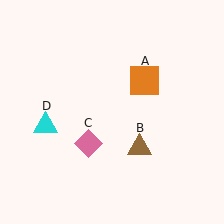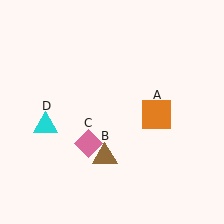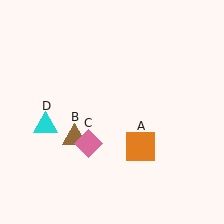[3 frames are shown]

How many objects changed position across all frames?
2 objects changed position: orange square (object A), brown triangle (object B).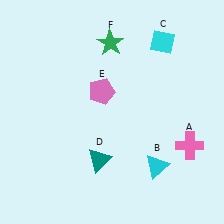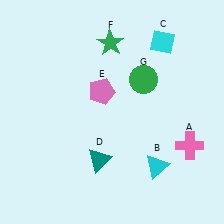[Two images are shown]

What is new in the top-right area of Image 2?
A green circle (G) was added in the top-right area of Image 2.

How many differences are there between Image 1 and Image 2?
There is 1 difference between the two images.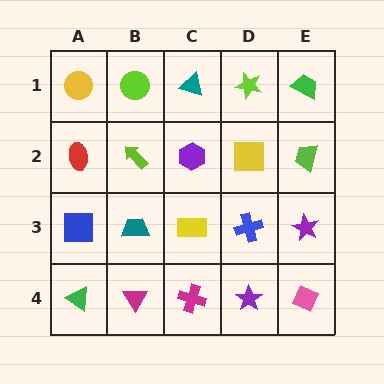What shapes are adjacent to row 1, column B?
A lime arrow (row 2, column B), a yellow circle (row 1, column A), a teal triangle (row 1, column C).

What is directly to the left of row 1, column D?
A teal triangle.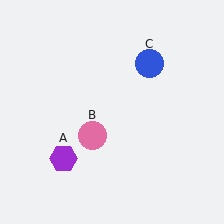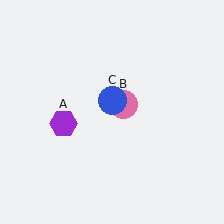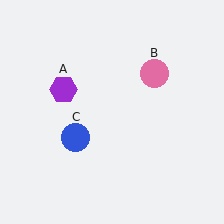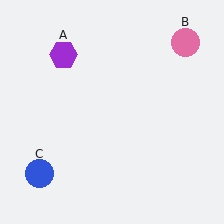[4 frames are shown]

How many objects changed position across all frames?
3 objects changed position: purple hexagon (object A), pink circle (object B), blue circle (object C).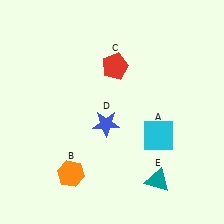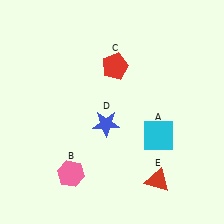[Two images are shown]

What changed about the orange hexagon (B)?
In Image 1, B is orange. In Image 2, it changed to pink.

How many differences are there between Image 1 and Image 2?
There are 2 differences between the two images.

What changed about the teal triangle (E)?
In Image 1, E is teal. In Image 2, it changed to red.